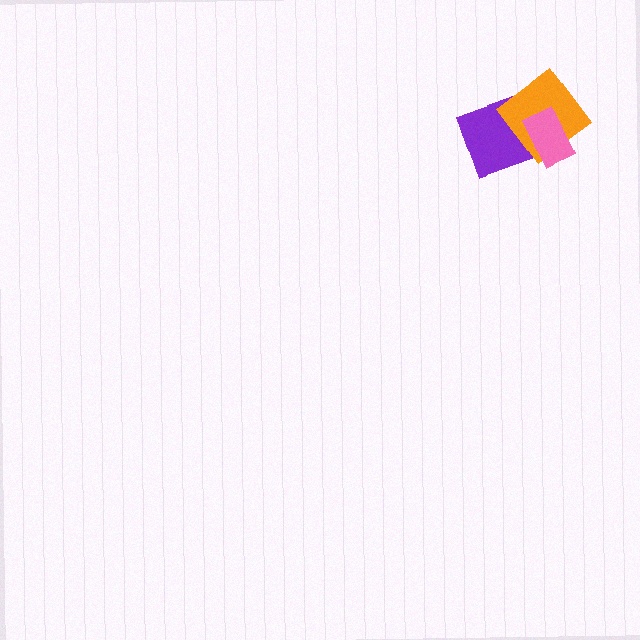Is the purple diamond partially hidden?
Yes, it is partially covered by another shape.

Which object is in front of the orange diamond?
The pink rectangle is in front of the orange diamond.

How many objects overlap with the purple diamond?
2 objects overlap with the purple diamond.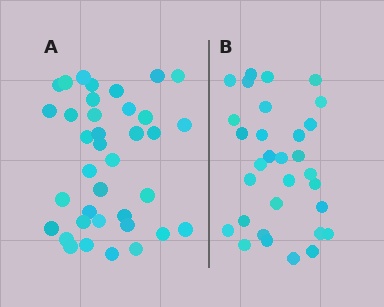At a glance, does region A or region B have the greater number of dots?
Region A (the left region) has more dots.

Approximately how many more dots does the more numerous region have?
Region A has about 6 more dots than region B.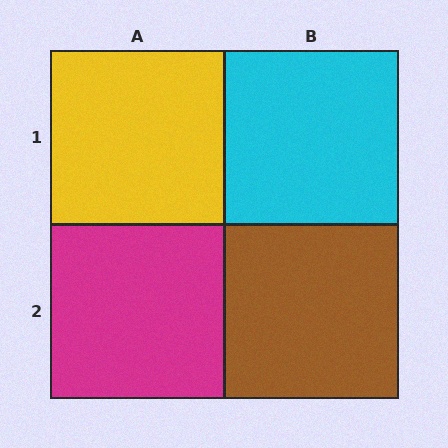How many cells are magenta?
1 cell is magenta.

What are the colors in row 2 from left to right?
Magenta, brown.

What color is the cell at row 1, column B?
Cyan.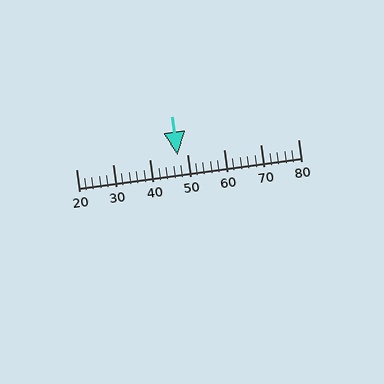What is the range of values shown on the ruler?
The ruler shows values from 20 to 80.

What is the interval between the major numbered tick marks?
The major tick marks are spaced 10 units apart.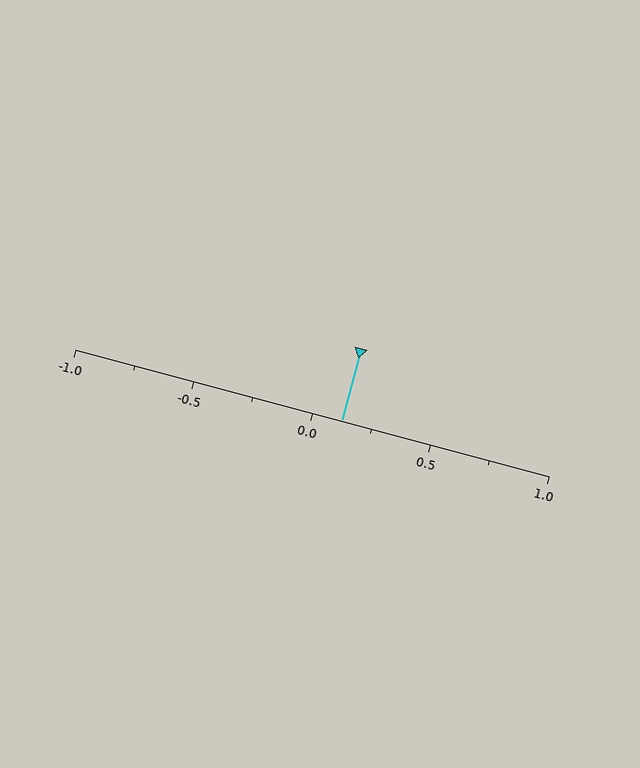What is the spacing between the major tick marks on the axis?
The major ticks are spaced 0.5 apart.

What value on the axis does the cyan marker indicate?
The marker indicates approximately 0.12.